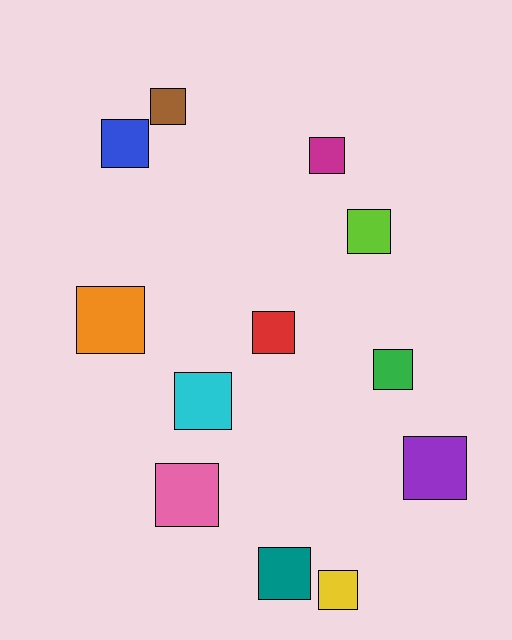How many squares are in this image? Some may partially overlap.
There are 12 squares.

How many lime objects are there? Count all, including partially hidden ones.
There is 1 lime object.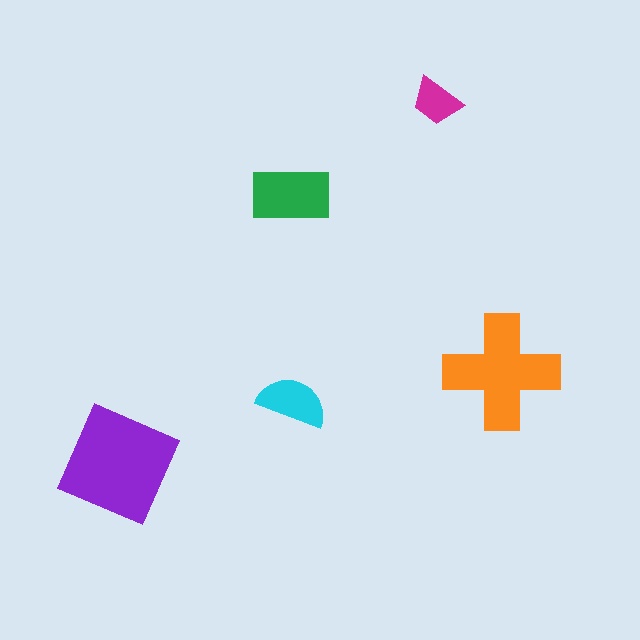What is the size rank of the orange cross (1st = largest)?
2nd.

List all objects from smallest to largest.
The magenta trapezoid, the cyan semicircle, the green rectangle, the orange cross, the purple square.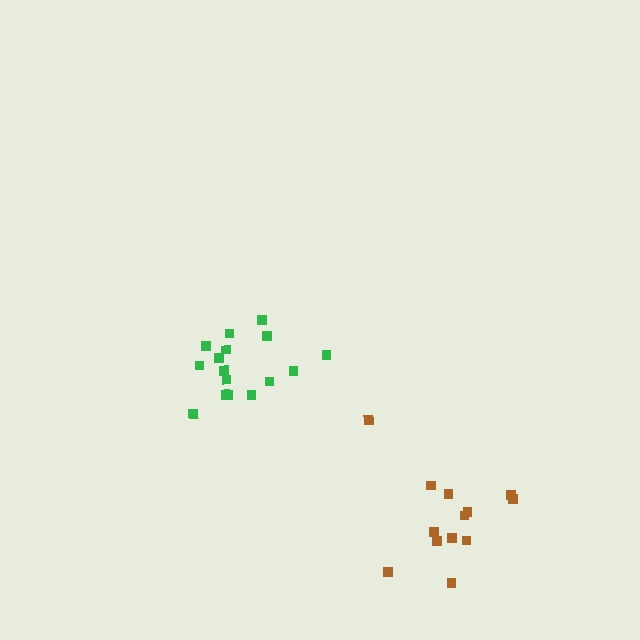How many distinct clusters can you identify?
There are 2 distinct clusters.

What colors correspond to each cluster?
The clusters are colored: green, brown.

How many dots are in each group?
Group 1: 16 dots, Group 2: 13 dots (29 total).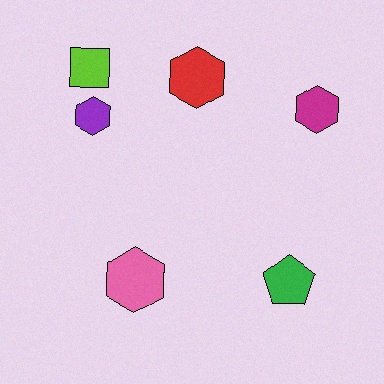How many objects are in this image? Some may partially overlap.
There are 6 objects.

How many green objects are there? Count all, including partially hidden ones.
There is 1 green object.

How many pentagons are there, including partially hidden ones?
There is 1 pentagon.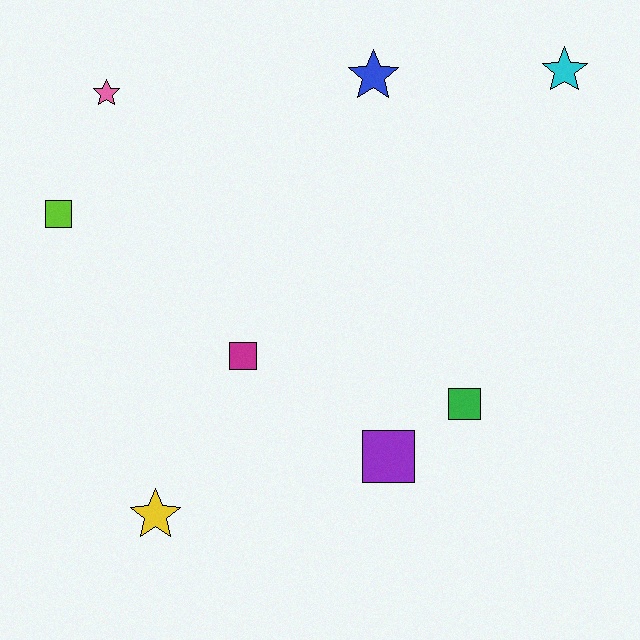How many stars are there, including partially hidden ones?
There are 4 stars.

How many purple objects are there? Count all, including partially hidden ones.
There is 1 purple object.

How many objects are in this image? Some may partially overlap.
There are 8 objects.